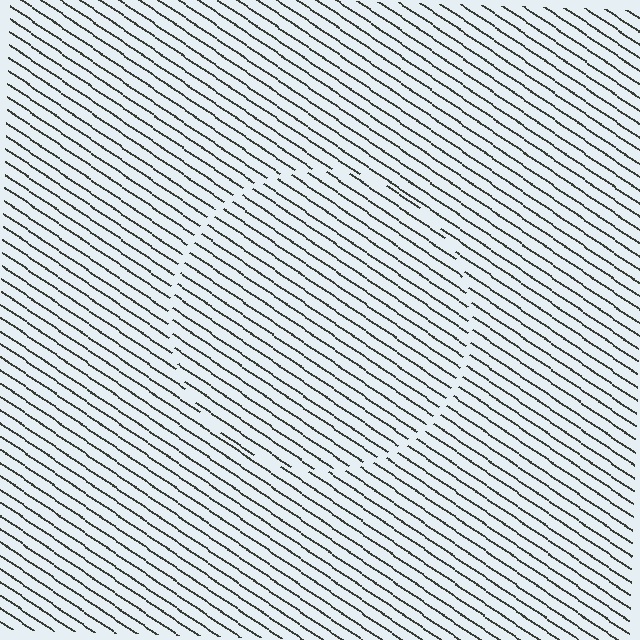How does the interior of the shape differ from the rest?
The interior of the shape contains the same grating, shifted by half a period — the contour is defined by the phase discontinuity where line-ends from the inner and outer gratings abut.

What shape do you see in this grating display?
An illusory circle. The interior of the shape contains the same grating, shifted by half a period — the contour is defined by the phase discontinuity where line-ends from the inner and outer gratings abut.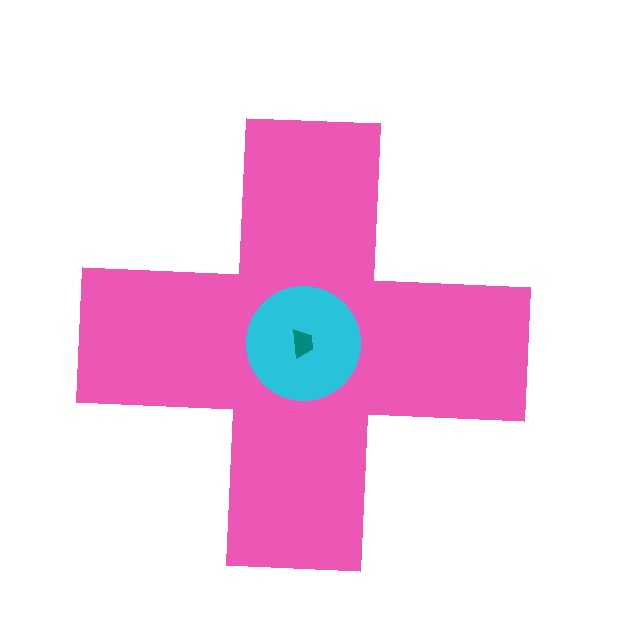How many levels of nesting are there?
3.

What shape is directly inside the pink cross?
The cyan circle.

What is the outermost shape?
The pink cross.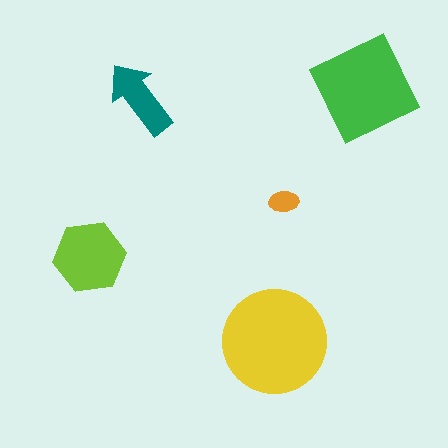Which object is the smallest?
The orange ellipse.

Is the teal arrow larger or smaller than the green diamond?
Smaller.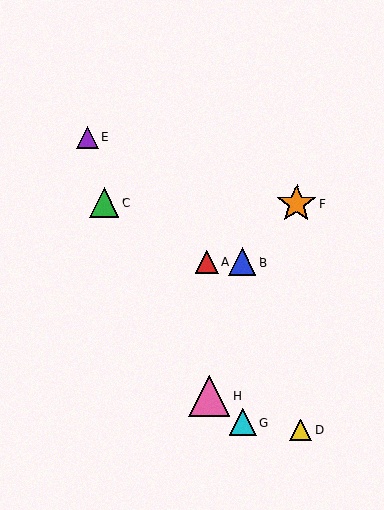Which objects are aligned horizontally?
Objects A, B are aligned horizontally.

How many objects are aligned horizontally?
2 objects (A, B) are aligned horizontally.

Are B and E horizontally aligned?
No, B is at y≈262 and E is at y≈137.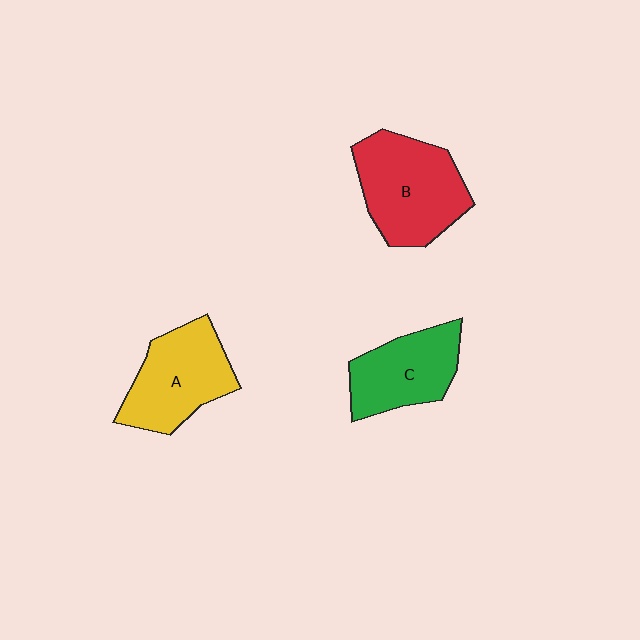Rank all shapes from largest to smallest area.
From largest to smallest: B (red), A (yellow), C (green).